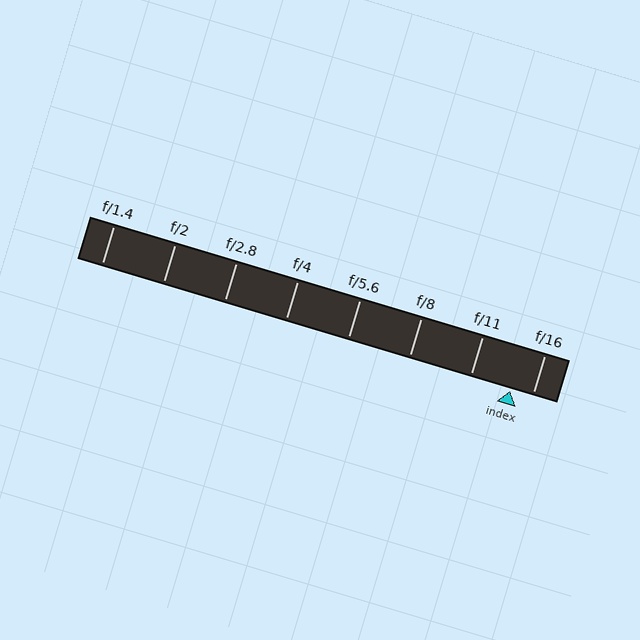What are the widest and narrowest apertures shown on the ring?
The widest aperture shown is f/1.4 and the narrowest is f/16.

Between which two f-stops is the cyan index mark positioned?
The index mark is between f/11 and f/16.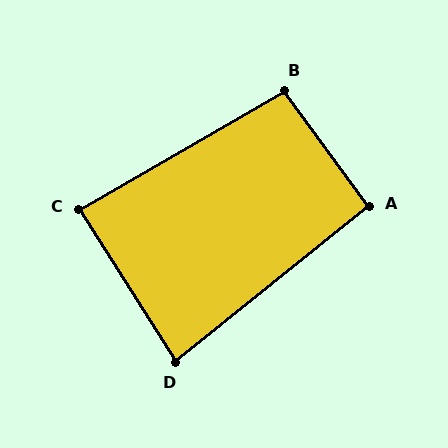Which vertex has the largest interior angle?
B, at approximately 96 degrees.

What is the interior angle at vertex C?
Approximately 87 degrees (approximately right).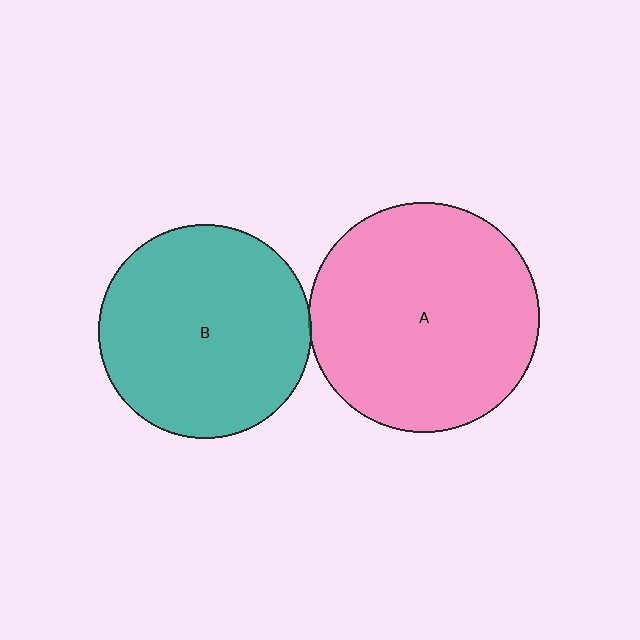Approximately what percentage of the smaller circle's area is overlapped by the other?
Approximately 5%.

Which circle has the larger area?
Circle A (pink).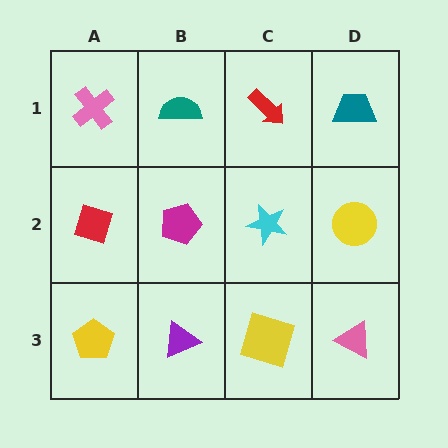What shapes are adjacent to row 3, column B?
A magenta pentagon (row 2, column B), a yellow pentagon (row 3, column A), a yellow square (row 3, column C).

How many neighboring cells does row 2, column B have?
4.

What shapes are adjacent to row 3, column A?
A red diamond (row 2, column A), a purple triangle (row 3, column B).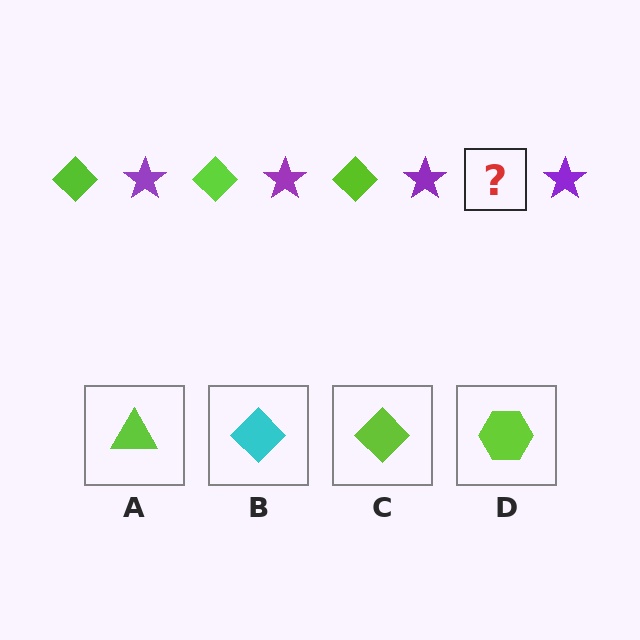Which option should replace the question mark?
Option C.